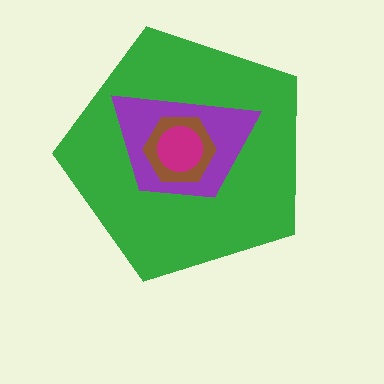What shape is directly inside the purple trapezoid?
The brown hexagon.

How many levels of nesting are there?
4.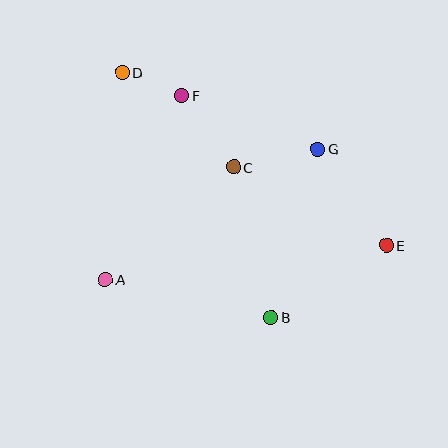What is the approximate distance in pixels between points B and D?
The distance between B and D is approximately 286 pixels.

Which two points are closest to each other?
Points D and F are closest to each other.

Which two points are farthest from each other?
Points D and E are farthest from each other.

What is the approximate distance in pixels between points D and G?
The distance between D and G is approximately 210 pixels.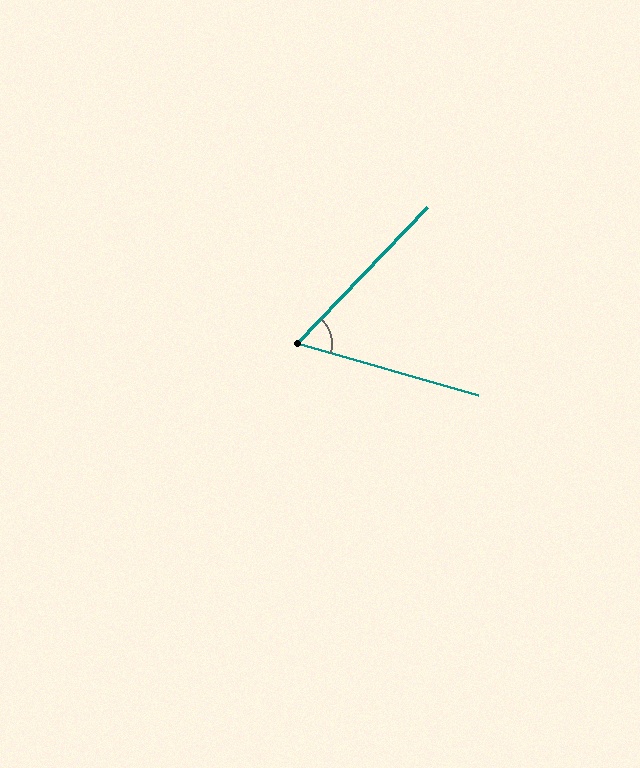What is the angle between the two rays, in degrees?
Approximately 62 degrees.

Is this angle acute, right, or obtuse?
It is acute.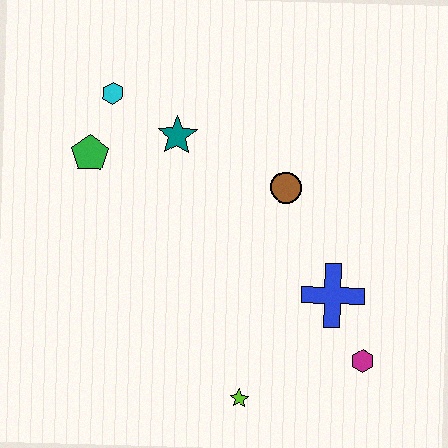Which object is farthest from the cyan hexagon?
The magenta hexagon is farthest from the cyan hexagon.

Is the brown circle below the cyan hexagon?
Yes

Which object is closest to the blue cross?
The magenta hexagon is closest to the blue cross.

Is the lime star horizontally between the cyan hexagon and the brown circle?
Yes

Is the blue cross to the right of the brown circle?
Yes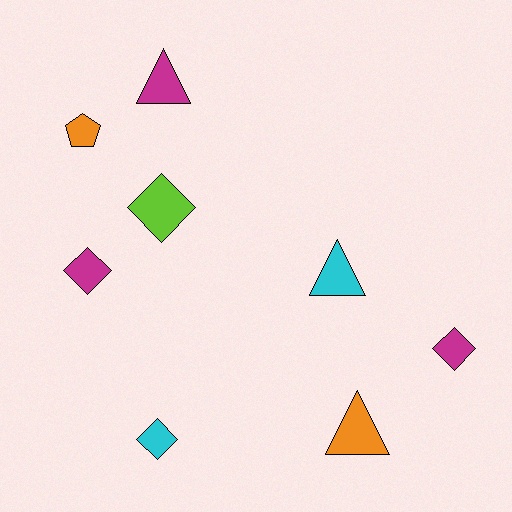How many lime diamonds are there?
There is 1 lime diamond.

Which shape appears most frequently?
Diamond, with 4 objects.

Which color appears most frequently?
Magenta, with 3 objects.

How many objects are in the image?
There are 8 objects.